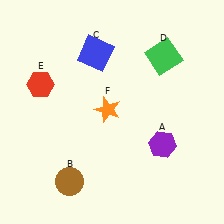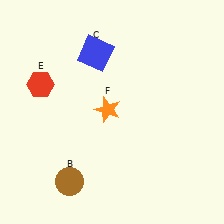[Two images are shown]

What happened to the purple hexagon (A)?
The purple hexagon (A) was removed in Image 2. It was in the bottom-right area of Image 1.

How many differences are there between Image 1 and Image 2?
There are 2 differences between the two images.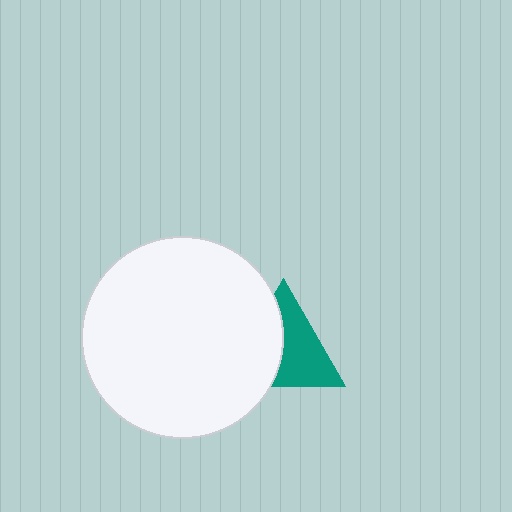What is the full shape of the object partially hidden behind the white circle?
The partially hidden object is a teal triangle.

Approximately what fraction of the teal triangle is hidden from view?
Roughly 45% of the teal triangle is hidden behind the white circle.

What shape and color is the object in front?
The object in front is a white circle.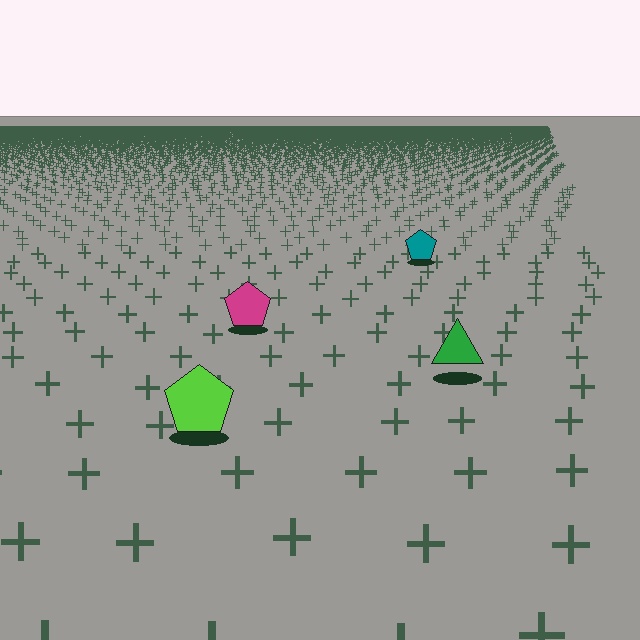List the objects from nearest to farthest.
From nearest to farthest: the lime pentagon, the green triangle, the magenta pentagon, the teal pentagon.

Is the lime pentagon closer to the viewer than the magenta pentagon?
Yes. The lime pentagon is closer — you can tell from the texture gradient: the ground texture is coarser near it.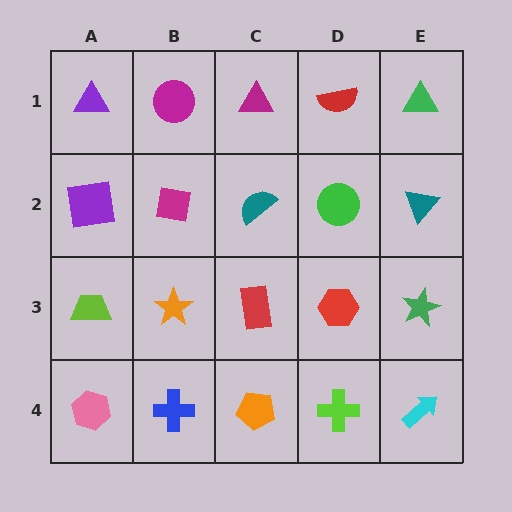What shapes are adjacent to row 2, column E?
A green triangle (row 1, column E), a green star (row 3, column E), a green circle (row 2, column D).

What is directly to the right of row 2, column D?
A teal triangle.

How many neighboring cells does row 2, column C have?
4.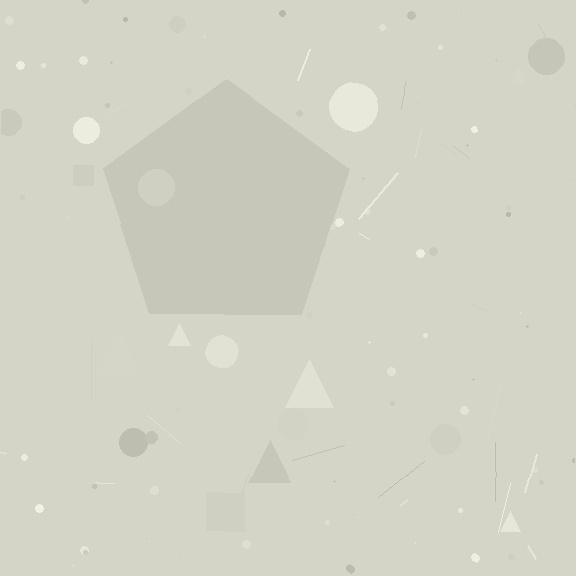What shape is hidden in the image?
A pentagon is hidden in the image.